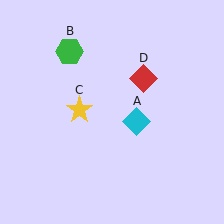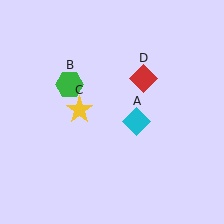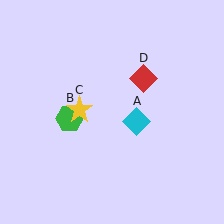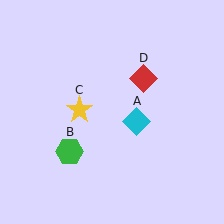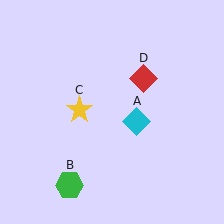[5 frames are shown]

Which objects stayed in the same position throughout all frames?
Cyan diamond (object A) and yellow star (object C) and red diamond (object D) remained stationary.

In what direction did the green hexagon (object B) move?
The green hexagon (object B) moved down.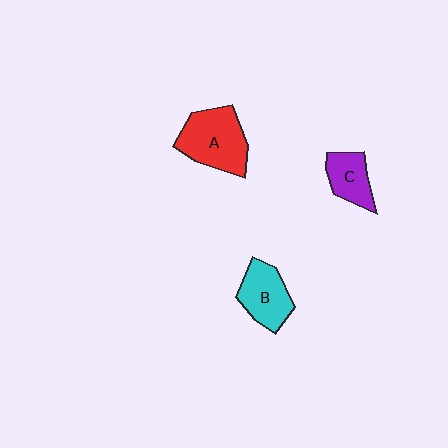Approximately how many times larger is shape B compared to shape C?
Approximately 1.3 times.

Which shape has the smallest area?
Shape C (purple).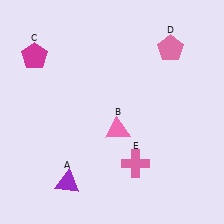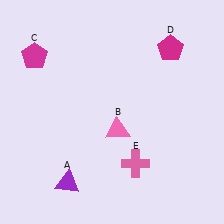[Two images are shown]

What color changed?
The pentagon (D) changed from pink in Image 1 to magenta in Image 2.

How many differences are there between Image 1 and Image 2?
There is 1 difference between the two images.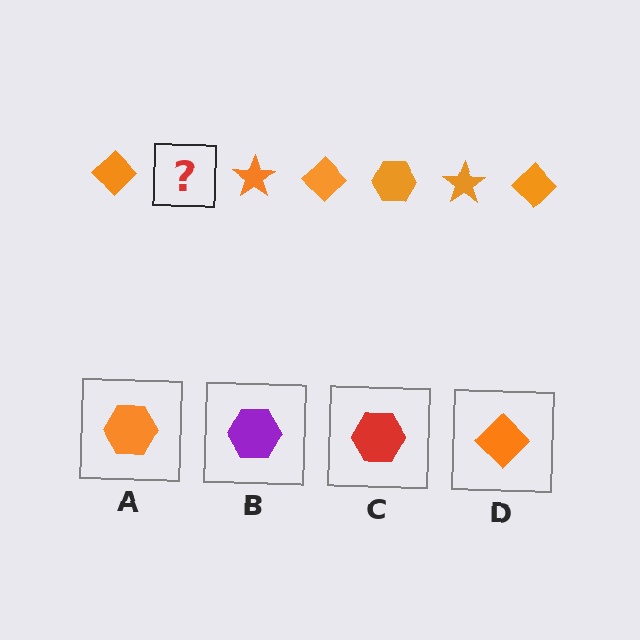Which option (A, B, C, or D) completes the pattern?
A.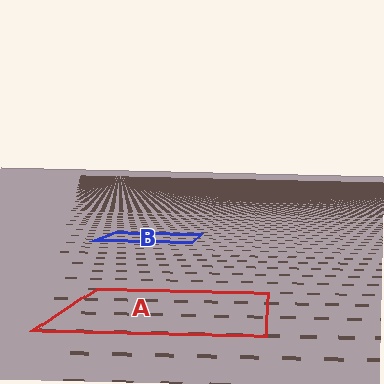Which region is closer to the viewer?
Region A is closer. The texture elements there are larger and more spread out.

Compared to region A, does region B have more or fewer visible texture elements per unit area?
Region B has more texture elements per unit area — they are packed more densely because it is farther away.